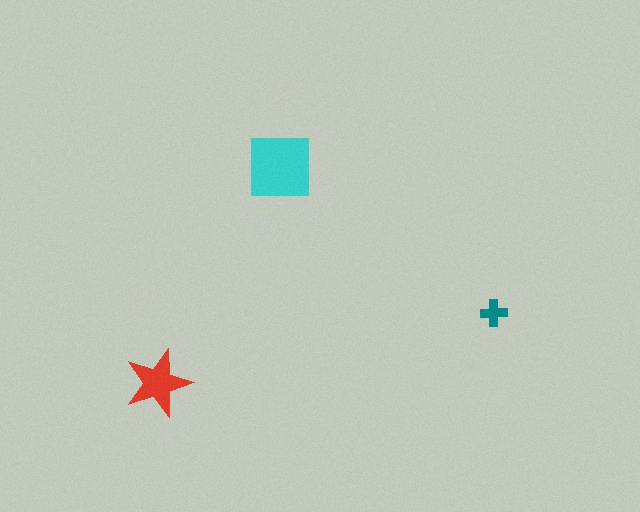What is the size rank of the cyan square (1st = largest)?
1st.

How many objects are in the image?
There are 3 objects in the image.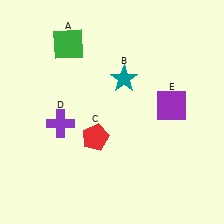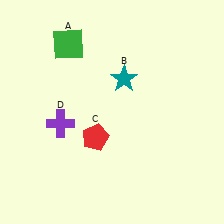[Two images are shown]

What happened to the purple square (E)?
The purple square (E) was removed in Image 2. It was in the top-right area of Image 1.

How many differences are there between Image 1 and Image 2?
There is 1 difference between the two images.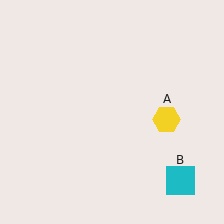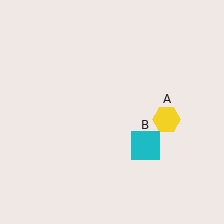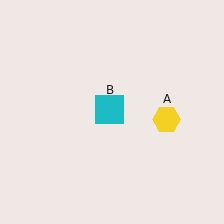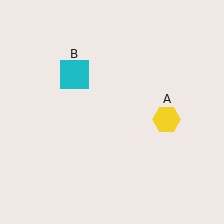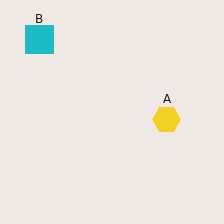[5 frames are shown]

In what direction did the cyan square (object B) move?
The cyan square (object B) moved up and to the left.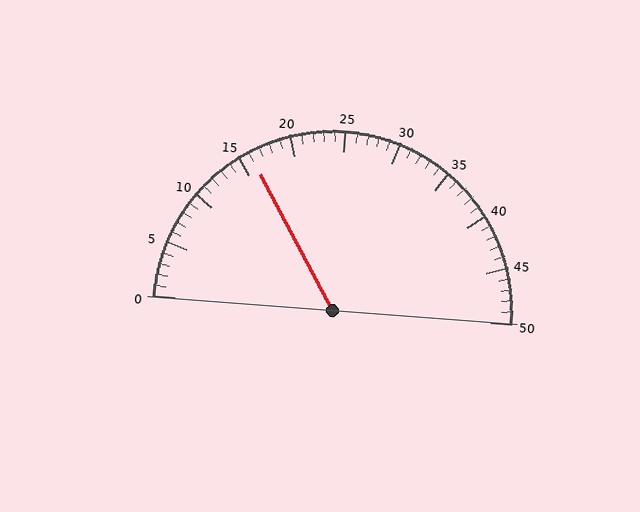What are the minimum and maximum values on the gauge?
The gauge ranges from 0 to 50.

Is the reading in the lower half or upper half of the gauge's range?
The reading is in the lower half of the range (0 to 50).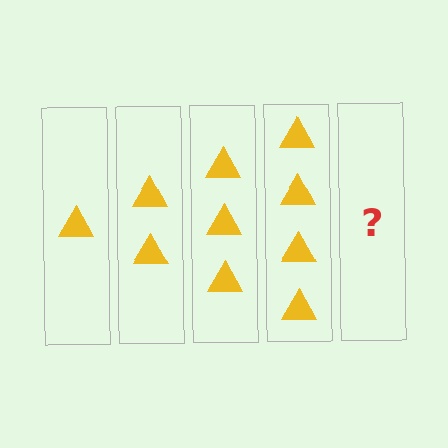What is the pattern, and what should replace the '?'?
The pattern is that each step adds one more triangle. The '?' should be 5 triangles.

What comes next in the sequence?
The next element should be 5 triangles.